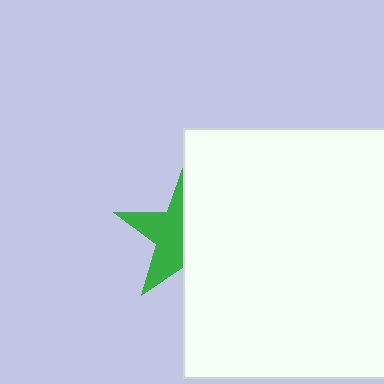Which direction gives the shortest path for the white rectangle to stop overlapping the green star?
Moving right gives the shortest separation.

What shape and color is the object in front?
The object in front is a white rectangle.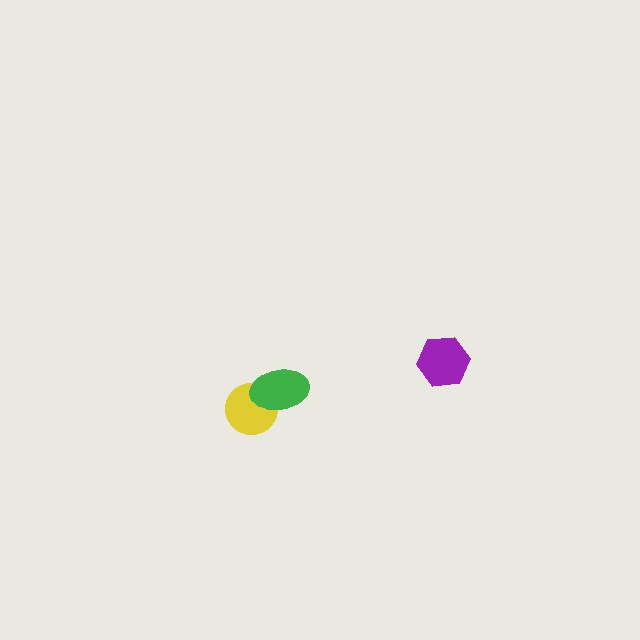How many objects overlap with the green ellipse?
1 object overlaps with the green ellipse.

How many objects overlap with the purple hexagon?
0 objects overlap with the purple hexagon.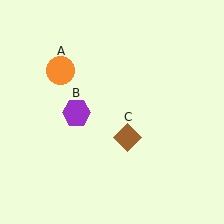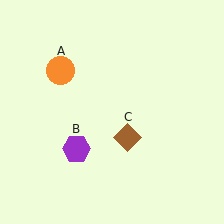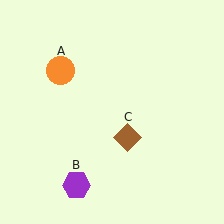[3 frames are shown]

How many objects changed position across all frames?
1 object changed position: purple hexagon (object B).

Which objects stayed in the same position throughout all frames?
Orange circle (object A) and brown diamond (object C) remained stationary.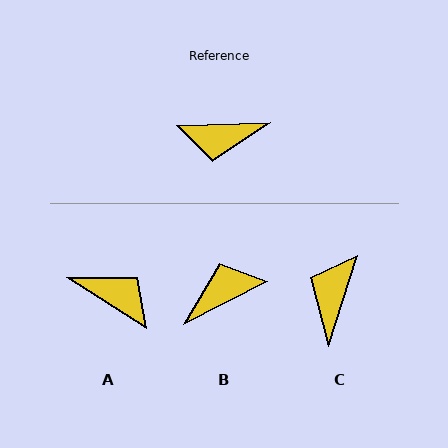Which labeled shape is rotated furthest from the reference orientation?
B, about 155 degrees away.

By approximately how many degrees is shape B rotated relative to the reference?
Approximately 155 degrees clockwise.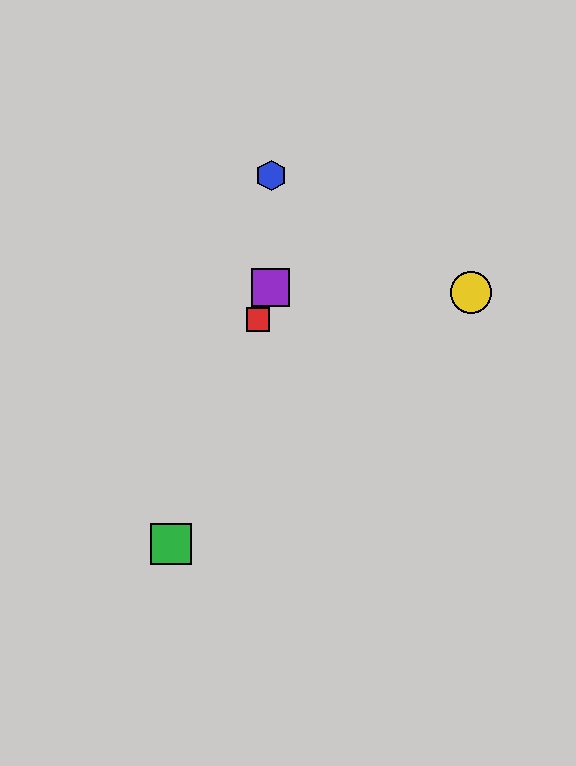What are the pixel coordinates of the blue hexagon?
The blue hexagon is at (271, 175).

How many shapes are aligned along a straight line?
3 shapes (the red square, the green square, the purple square) are aligned along a straight line.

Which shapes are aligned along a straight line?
The red square, the green square, the purple square are aligned along a straight line.